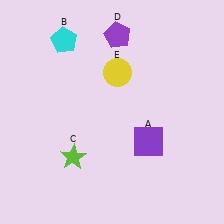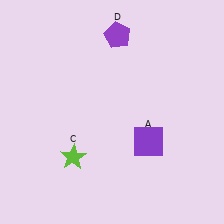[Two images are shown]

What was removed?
The yellow circle (E), the cyan pentagon (B) were removed in Image 2.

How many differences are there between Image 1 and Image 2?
There are 2 differences between the two images.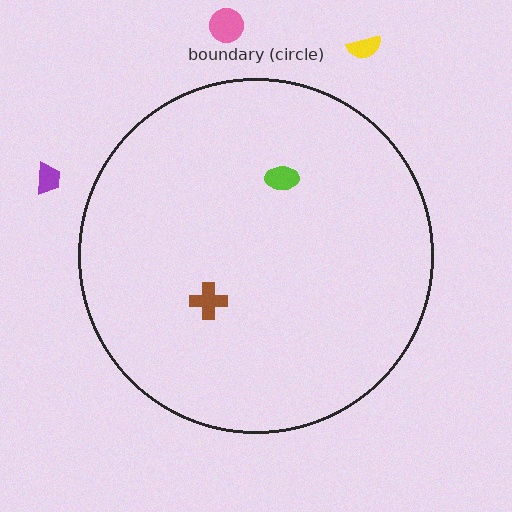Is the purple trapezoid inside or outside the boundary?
Outside.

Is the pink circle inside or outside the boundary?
Outside.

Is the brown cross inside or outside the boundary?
Inside.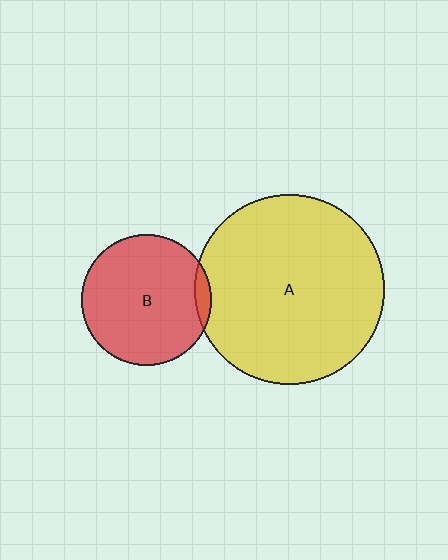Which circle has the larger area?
Circle A (yellow).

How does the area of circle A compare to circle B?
Approximately 2.1 times.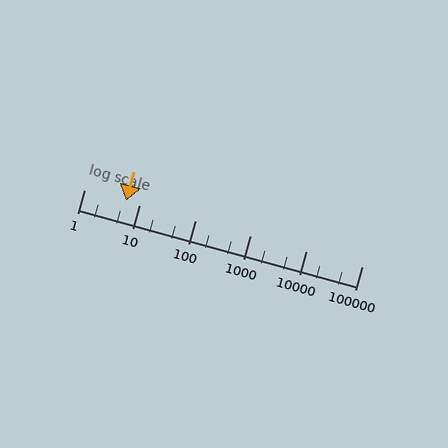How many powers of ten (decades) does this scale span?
The scale spans 5 decades, from 1 to 100000.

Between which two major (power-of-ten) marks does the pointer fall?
The pointer is between 1 and 10.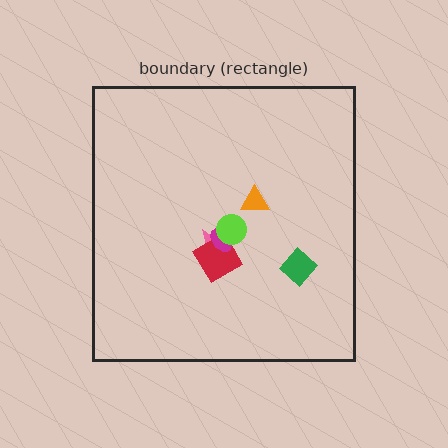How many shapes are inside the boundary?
6 inside, 0 outside.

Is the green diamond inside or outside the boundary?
Inside.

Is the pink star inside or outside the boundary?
Inside.